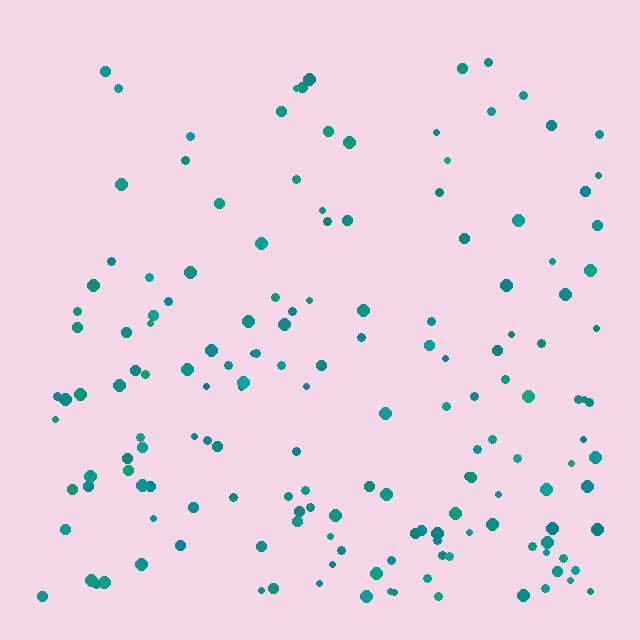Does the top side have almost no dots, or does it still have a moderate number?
Still a moderate number, just noticeably fewer than the bottom.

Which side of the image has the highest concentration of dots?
The bottom.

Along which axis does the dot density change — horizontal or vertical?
Vertical.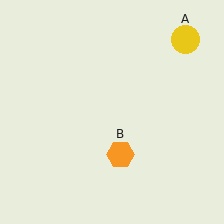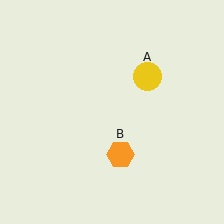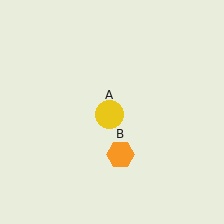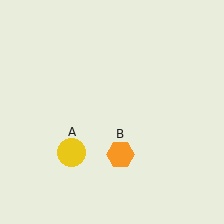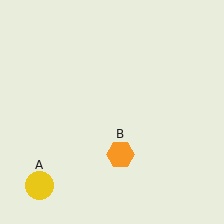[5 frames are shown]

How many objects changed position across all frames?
1 object changed position: yellow circle (object A).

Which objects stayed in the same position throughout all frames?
Orange hexagon (object B) remained stationary.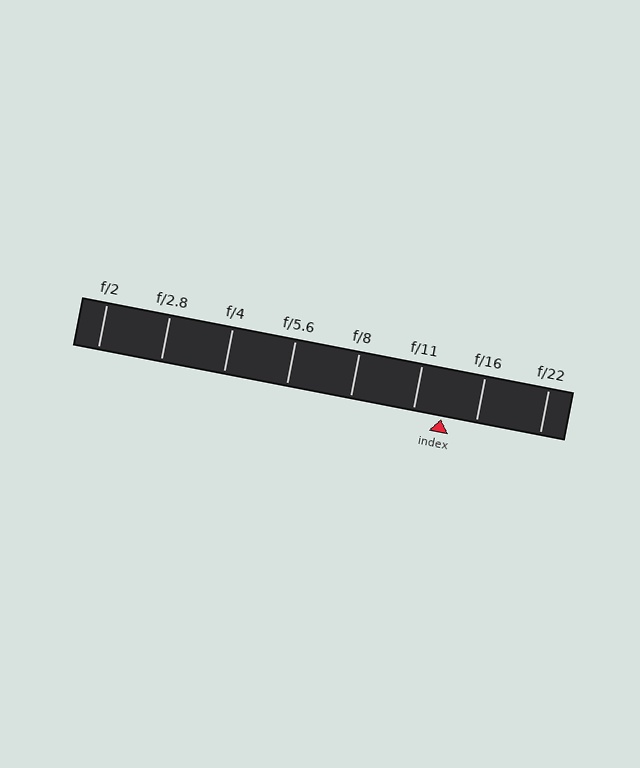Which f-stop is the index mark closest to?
The index mark is closest to f/11.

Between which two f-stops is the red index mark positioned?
The index mark is between f/11 and f/16.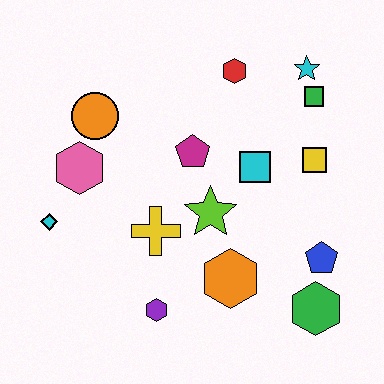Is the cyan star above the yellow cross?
Yes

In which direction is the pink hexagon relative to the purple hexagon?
The pink hexagon is above the purple hexagon.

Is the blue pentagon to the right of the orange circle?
Yes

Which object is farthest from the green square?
The cyan diamond is farthest from the green square.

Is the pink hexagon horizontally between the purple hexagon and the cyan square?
No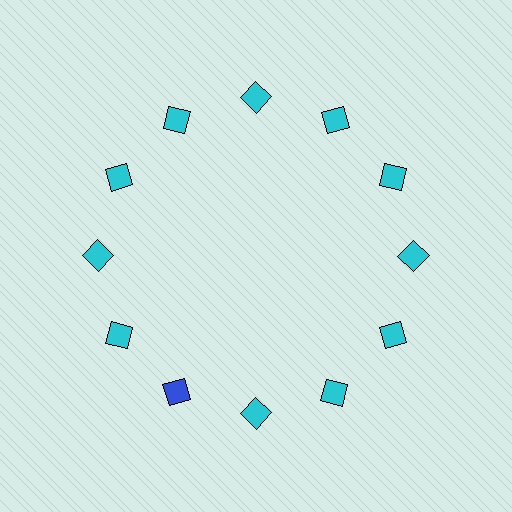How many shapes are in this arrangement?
There are 12 shapes arranged in a ring pattern.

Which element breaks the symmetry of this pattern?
The blue square at roughly the 7 o'clock position breaks the symmetry. All other shapes are cyan squares.